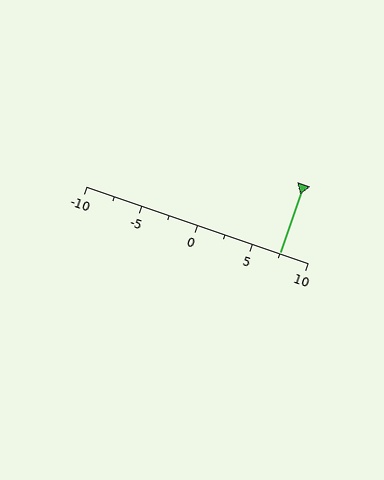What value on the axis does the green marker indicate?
The marker indicates approximately 7.5.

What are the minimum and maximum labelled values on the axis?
The axis runs from -10 to 10.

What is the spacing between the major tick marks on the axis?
The major ticks are spaced 5 apart.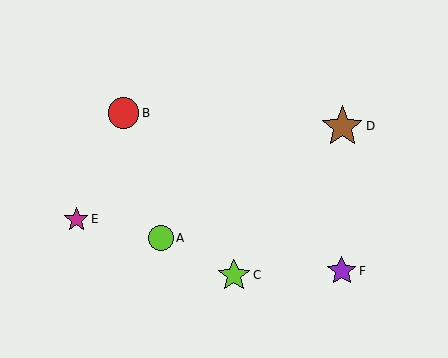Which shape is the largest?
The brown star (labeled D) is the largest.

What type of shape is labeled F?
Shape F is a purple star.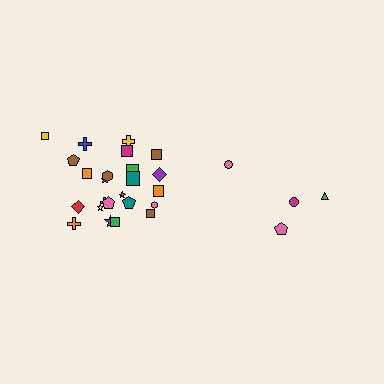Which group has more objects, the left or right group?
The left group.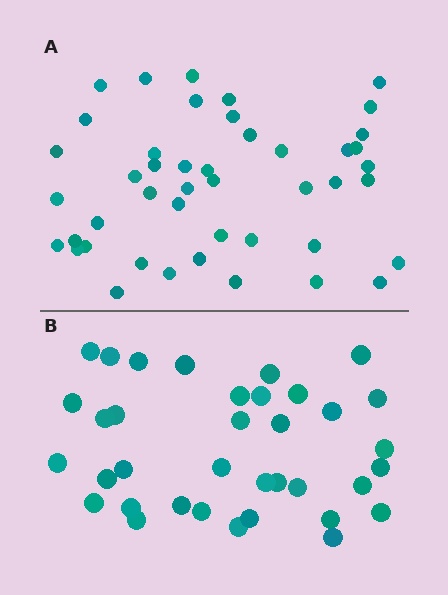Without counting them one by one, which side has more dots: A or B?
Region A (the top region) has more dots.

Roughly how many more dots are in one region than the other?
Region A has roughly 8 or so more dots than region B.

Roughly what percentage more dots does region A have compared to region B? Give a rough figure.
About 25% more.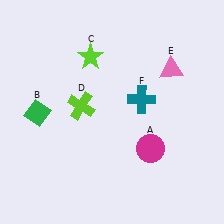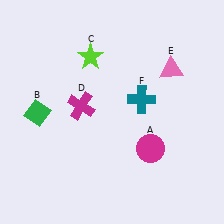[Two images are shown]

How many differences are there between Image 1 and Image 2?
There is 1 difference between the two images.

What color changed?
The cross (D) changed from lime in Image 1 to magenta in Image 2.